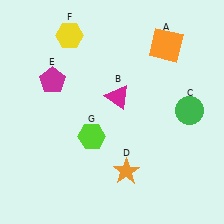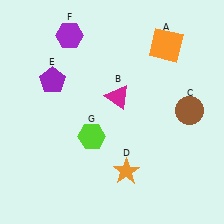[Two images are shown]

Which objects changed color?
C changed from green to brown. E changed from magenta to purple. F changed from yellow to purple.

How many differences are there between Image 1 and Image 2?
There are 3 differences between the two images.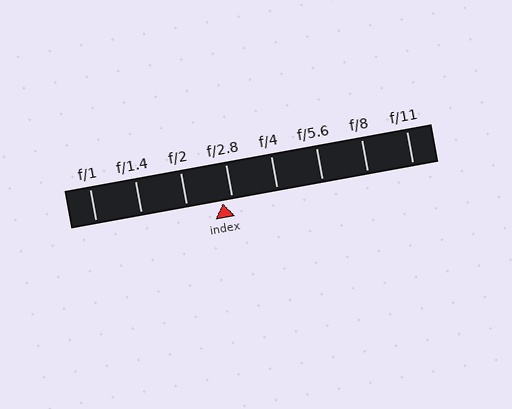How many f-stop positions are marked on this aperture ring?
There are 8 f-stop positions marked.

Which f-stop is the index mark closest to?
The index mark is closest to f/2.8.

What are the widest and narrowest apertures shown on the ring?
The widest aperture shown is f/1 and the narrowest is f/11.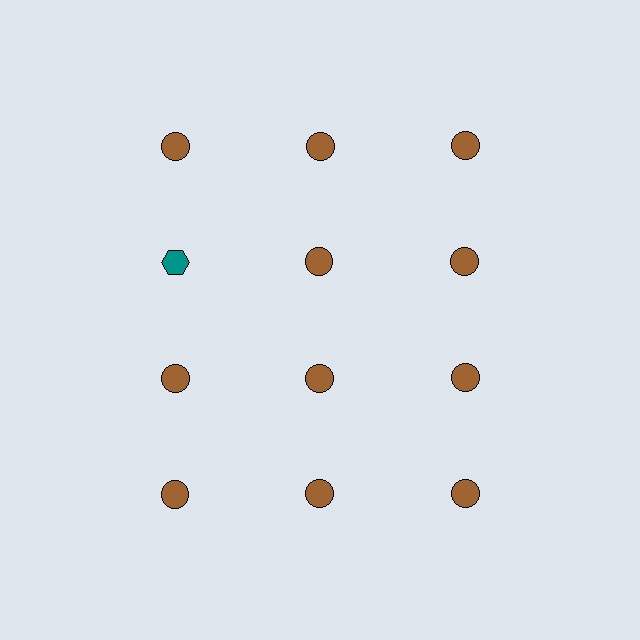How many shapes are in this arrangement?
There are 12 shapes arranged in a grid pattern.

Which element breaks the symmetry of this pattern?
The teal hexagon in the second row, leftmost column breaks the symmetry. All other shapes are brown circles.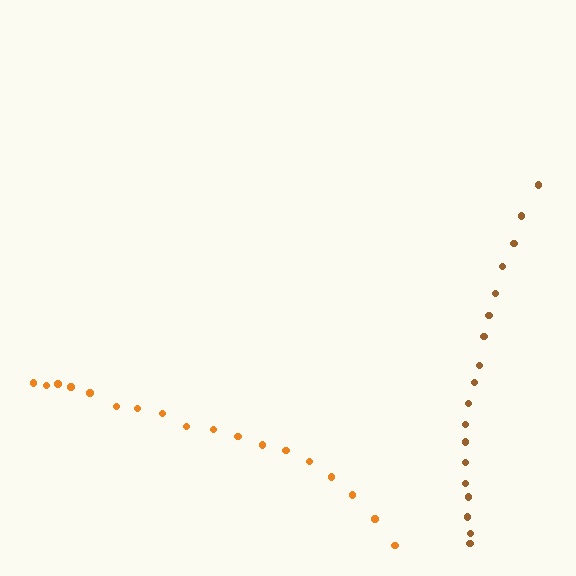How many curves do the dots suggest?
There are 2 distinct paths.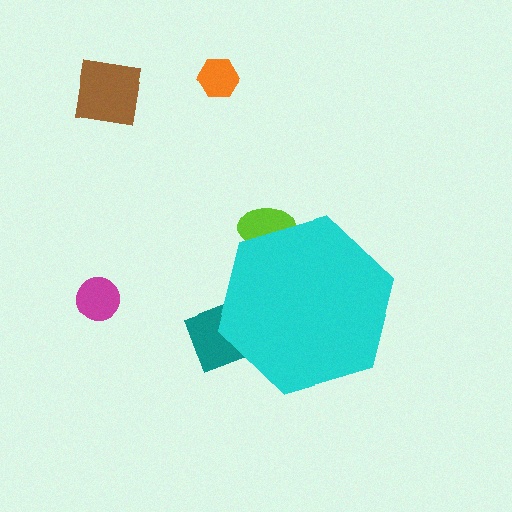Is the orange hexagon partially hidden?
No, the orange hexagon is fully visible.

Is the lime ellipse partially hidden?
Yes, the lime ellipse is partially hidden behind the cyan hexagon.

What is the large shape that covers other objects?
A cyan hexagon.